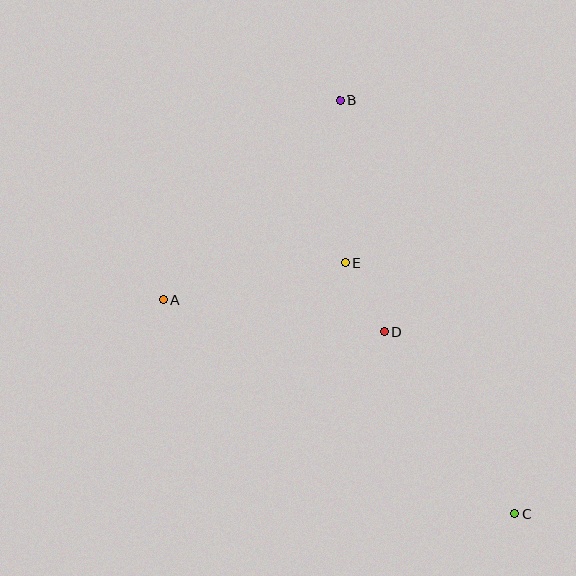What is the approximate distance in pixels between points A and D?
The distance between A and D is approximately 223 pixels.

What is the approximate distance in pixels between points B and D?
The distance between B and D is approximately 236 pixels.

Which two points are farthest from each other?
Points B and C are farthest from each other.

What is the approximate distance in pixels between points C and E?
The distance between C and E is approximately 303 pixels.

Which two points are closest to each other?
Points D and E are closest to each other.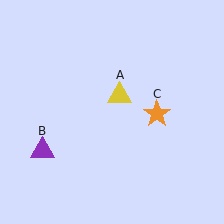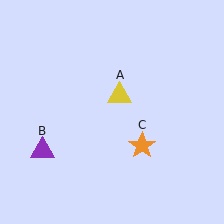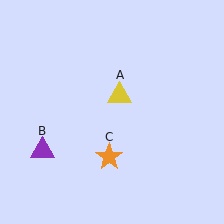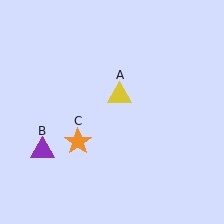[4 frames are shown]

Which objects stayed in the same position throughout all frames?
Yellow triangle (object A) and purple triangle (object B) remained stationary.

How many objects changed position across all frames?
1 object changed position: orange star (object C).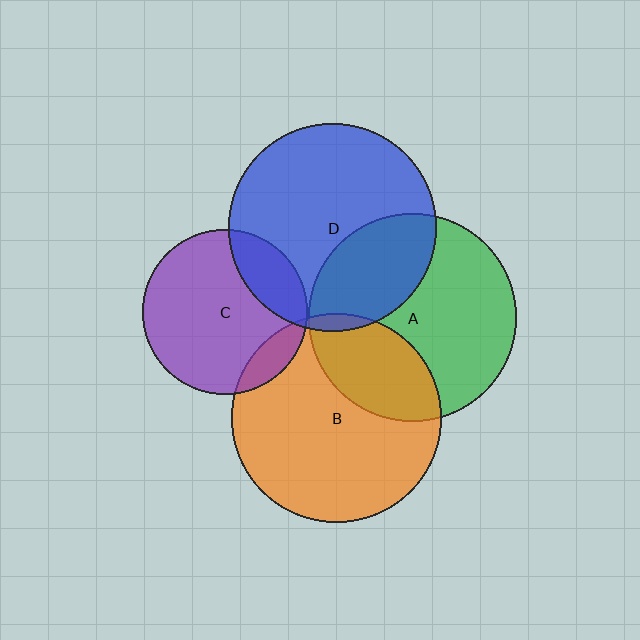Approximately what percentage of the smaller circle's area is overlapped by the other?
Approximately 20%.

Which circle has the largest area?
Circle B (orange).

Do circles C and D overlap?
Yes.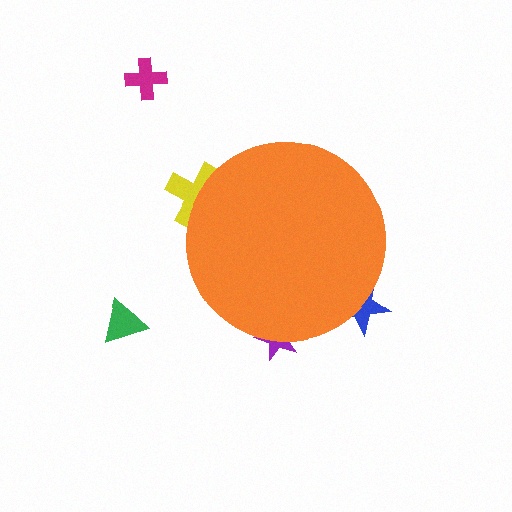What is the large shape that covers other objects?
An orange circle.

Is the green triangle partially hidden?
No, the green triangle is fully visible.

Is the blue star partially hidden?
Yes, the blue star is partially hidden behind the orange circle.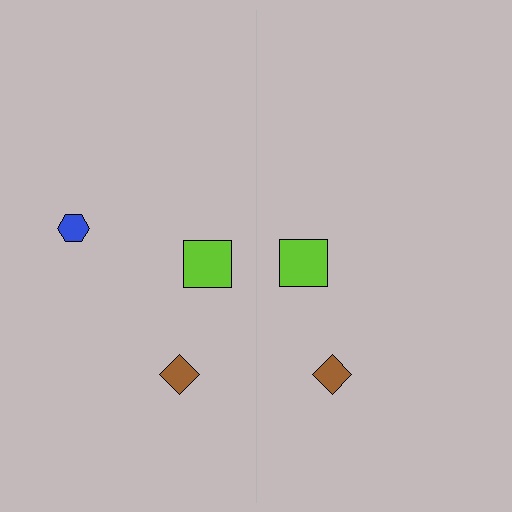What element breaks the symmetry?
A blue hexagon is missing from the right side.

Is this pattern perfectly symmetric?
No, the pattern is not perfectly symmetric. A blue hexagon is missing from the right side.